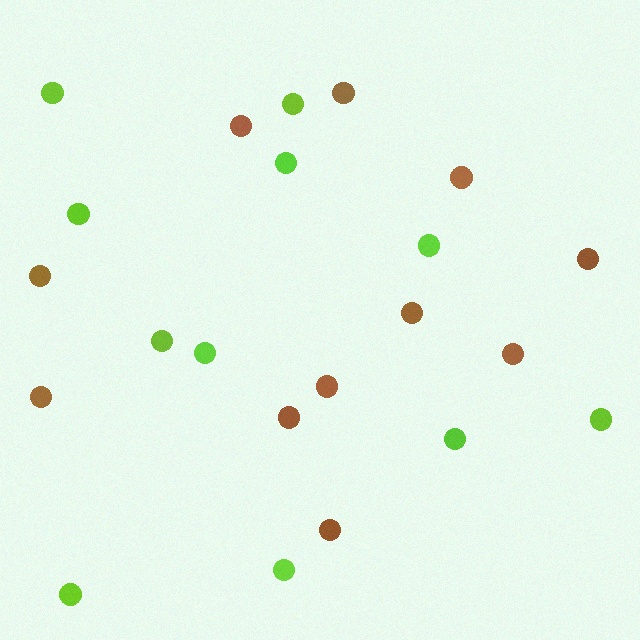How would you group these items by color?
There are 2 groups: one group of lime circles (11) and one group of brown circles (11).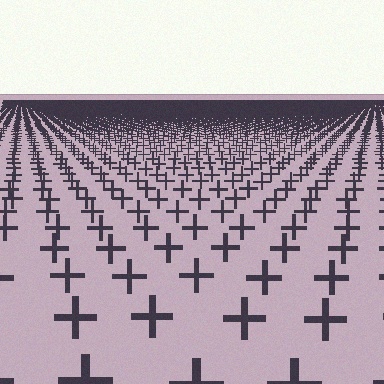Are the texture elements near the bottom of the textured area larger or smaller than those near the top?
Larger. Near the bottom, elements are closer to the viewer and appear at a bigger on-screen size.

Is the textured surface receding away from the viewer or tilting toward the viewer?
The surface is receding away from the viewer. Texture elements get smaller and denser toward the top.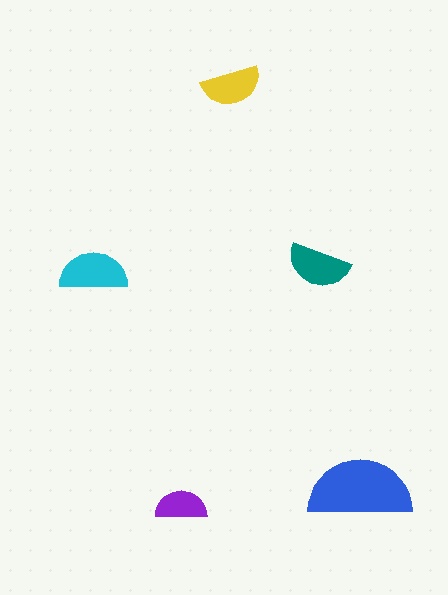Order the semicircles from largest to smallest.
the blue one, the cyan one, the teal one, the yellow one, the purple one.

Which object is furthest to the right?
The blue semicircle is rightmost.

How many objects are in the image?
There are 5 objects in the image.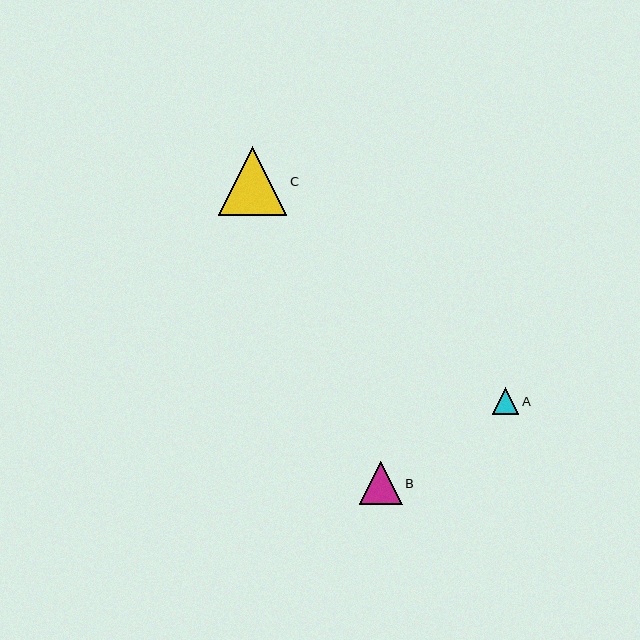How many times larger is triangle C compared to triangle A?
Triangle C is approximately 2.6 times the size of triangle A.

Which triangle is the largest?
Triangle C is the largest with a size of approximately 69 pixels.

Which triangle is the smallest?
Triangle A is the smallest with a size of approximately 27 pixels.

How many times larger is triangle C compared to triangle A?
Triangle C is approximately 2.6 times the size of triangle A.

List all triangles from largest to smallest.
From largest to smallest: C, B, A.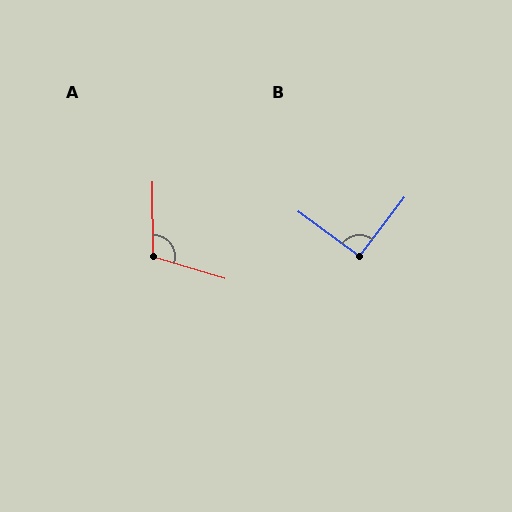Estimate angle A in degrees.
Approximately 107 degrees.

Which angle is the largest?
A, at approximately 107 degrees.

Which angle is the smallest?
B, at approximately 91 degrees.